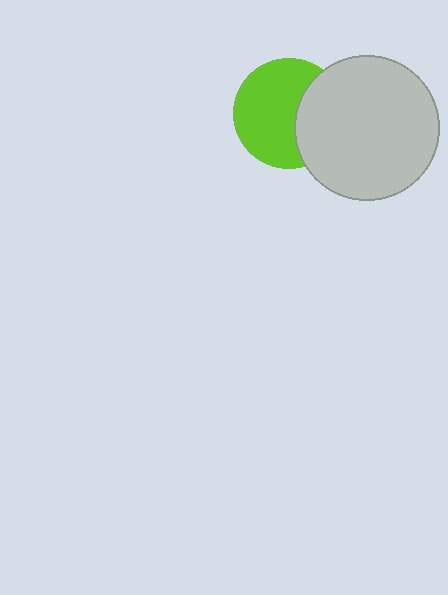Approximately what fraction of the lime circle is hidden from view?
Roughly 35% of the lime circle is hidden behind the light gray circle.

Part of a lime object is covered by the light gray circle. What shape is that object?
It is a circle.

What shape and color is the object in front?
The object in front is a light gray circle.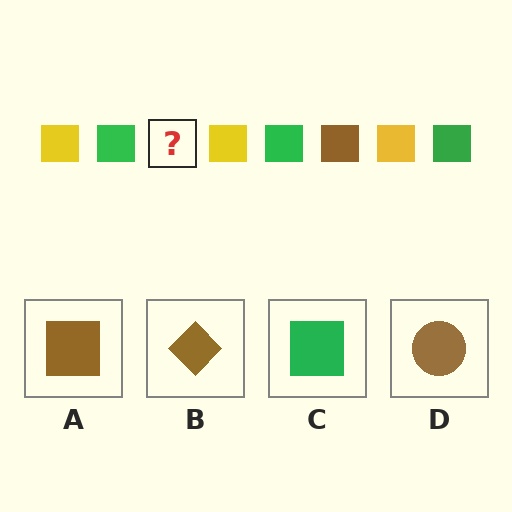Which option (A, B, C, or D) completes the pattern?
A.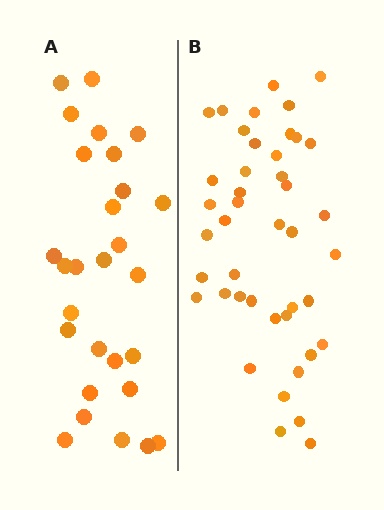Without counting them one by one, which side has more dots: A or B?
Region B (the right region) has more dots.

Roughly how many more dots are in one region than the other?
Region B has approximately 15 more dots than region A.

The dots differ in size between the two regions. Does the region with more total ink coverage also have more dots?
No. Region A has more total ink coverage because its dots are larger, but region B actually contains more individual dots. Total area can be misleading — the number of items is what matters here.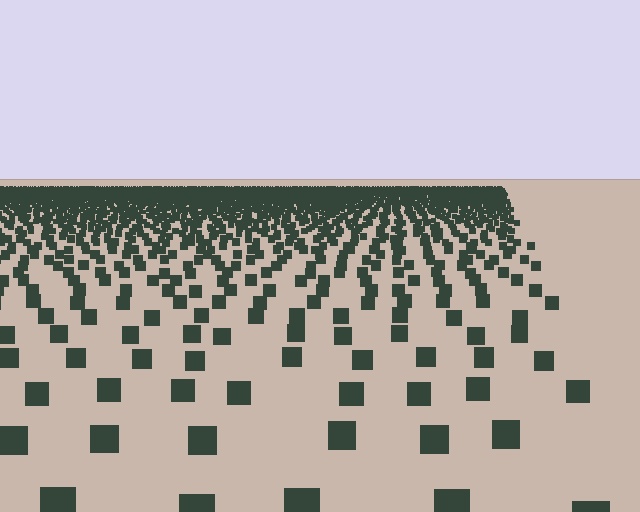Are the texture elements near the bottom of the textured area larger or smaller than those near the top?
Larger. Near the bottom, elements are closer to the viewer and appear at a bigger on-screen size.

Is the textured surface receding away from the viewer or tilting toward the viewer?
The surface is receding away from the viewer. Texture elements get smaller and denser toward the top.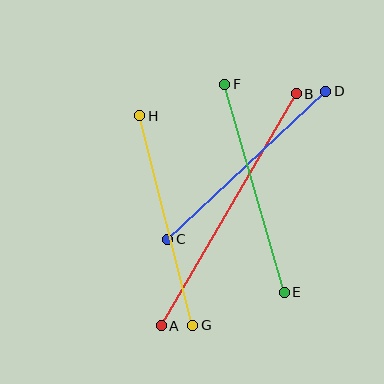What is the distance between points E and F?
The distance is approximately 217 pixels.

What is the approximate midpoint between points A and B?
The midpoint is at approximately (229, 210) pixels.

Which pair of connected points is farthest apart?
Points A and B are farthest apart.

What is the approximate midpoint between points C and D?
The midpoint is at approximately (247, 165) pixels.